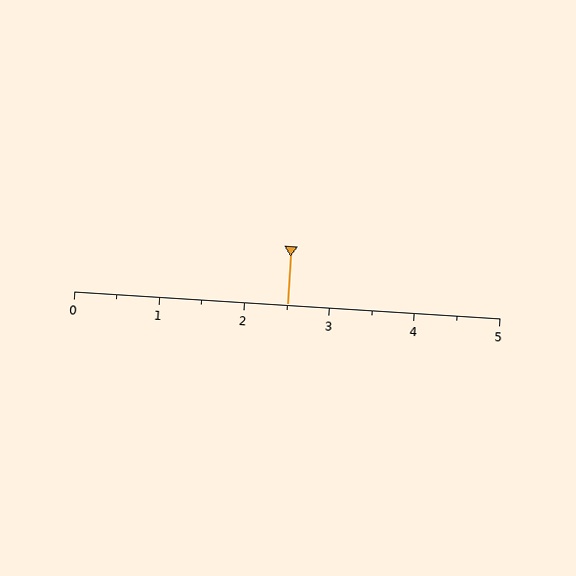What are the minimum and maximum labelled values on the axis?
The axis runs from 0 to 5.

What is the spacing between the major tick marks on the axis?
The major ticks are spaced 1 apart.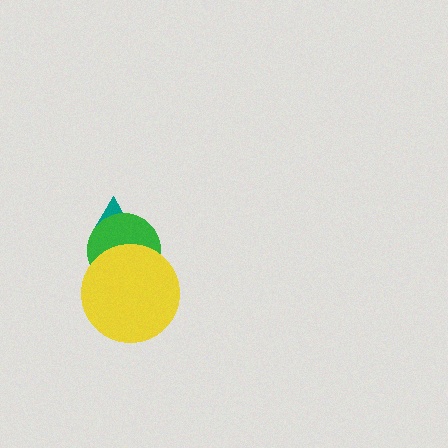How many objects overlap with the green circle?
2 objects overlap with the green circle.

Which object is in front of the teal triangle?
The green circle is in front of the teal triangle.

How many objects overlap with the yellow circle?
1 object overlaps with the yellow circle.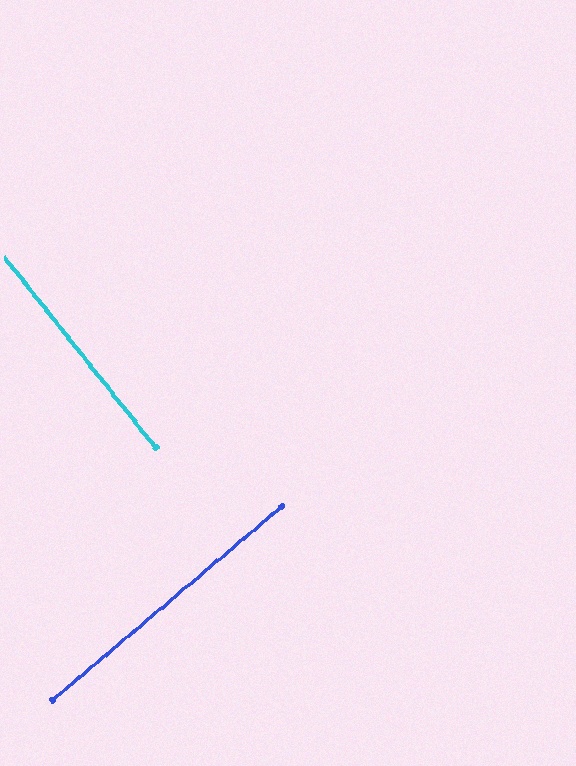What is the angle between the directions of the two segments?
Approximately 88 degrees.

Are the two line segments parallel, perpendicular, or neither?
Perpendicular — they meet at approximately 88°.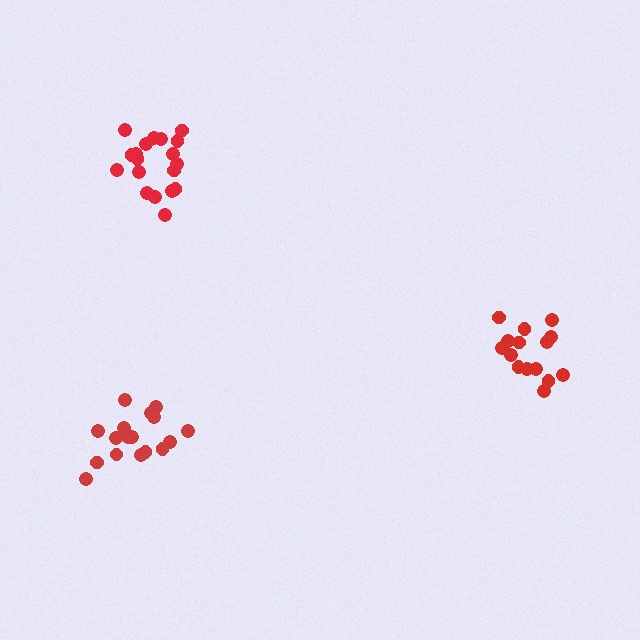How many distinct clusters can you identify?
There are 3 distinct clusters.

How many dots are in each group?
Group 1: 19 dots, Group 2: 15 dots, Group 3: 18 dots (52 total).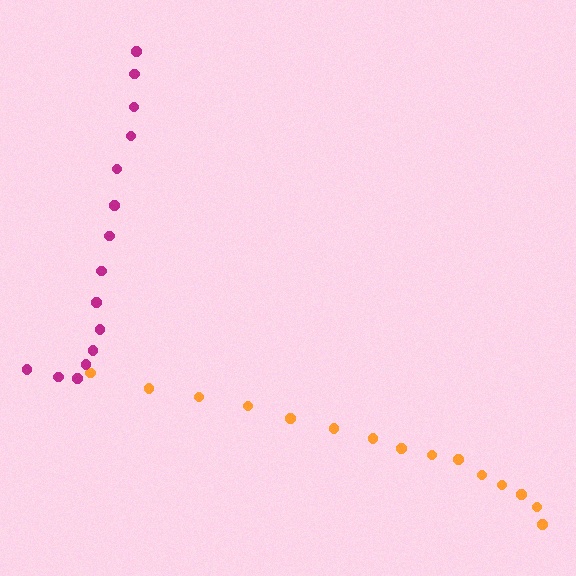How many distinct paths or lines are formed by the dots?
There are 2 distinct paths.